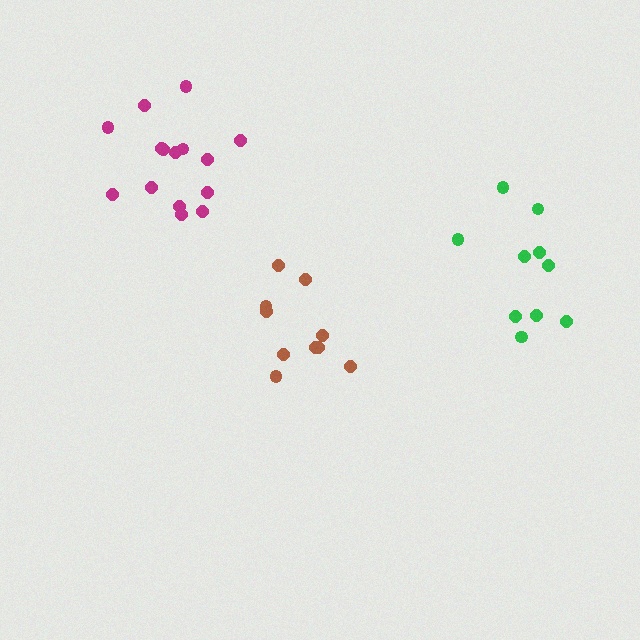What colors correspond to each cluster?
The clusters are colored: green, brown, magenta.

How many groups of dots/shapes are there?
There are 3 groups.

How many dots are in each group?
Group 1: 10 dots, Group 2: 10 dots, Group 3: 15 dots (35 total).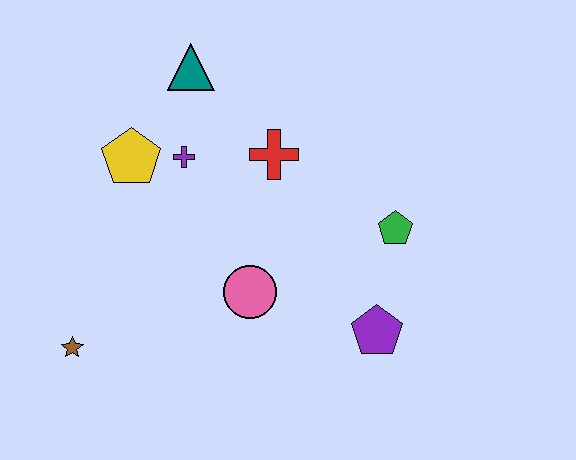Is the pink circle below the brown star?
No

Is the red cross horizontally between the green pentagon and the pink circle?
Yes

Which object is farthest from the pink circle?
The teal triangle is farthest from the pink circle.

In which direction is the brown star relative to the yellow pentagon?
The brown star is below the yellow pentagon.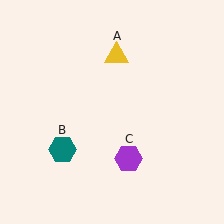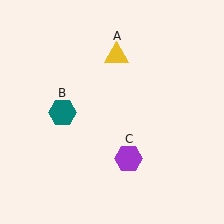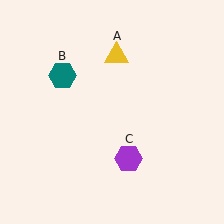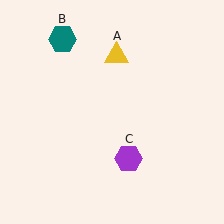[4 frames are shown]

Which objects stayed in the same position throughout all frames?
Yellow triangle (object A) and purple hexagon (object C) remained stationary.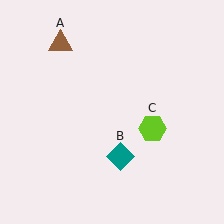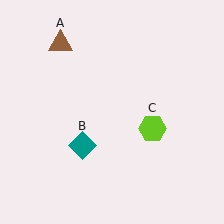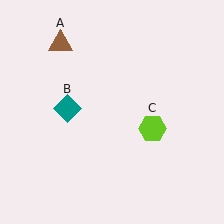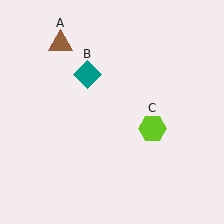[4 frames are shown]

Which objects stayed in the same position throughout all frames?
Brown triangle (object A) and lime hexagon (object C) remained stationary.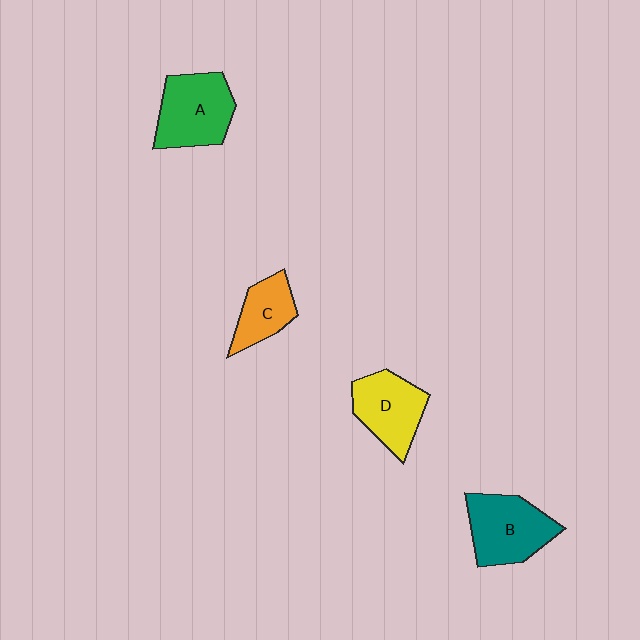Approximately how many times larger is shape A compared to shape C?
Approximately 1.6 times.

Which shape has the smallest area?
Shape C (orange).